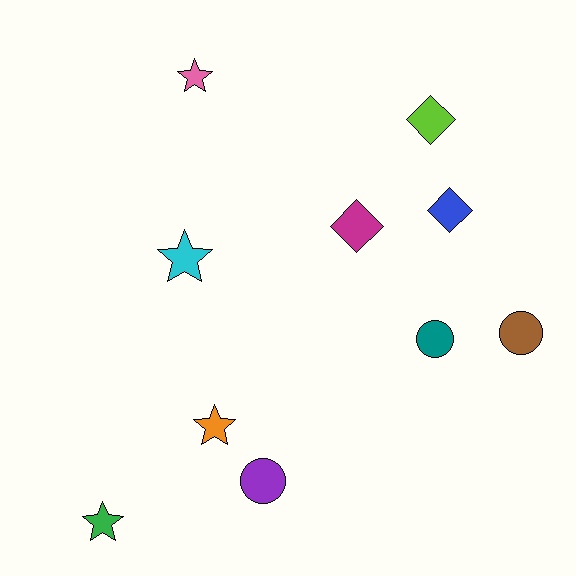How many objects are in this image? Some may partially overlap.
There are 10 objects.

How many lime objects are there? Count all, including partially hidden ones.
There is 1 lime object.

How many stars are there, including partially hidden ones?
There are 4 stars.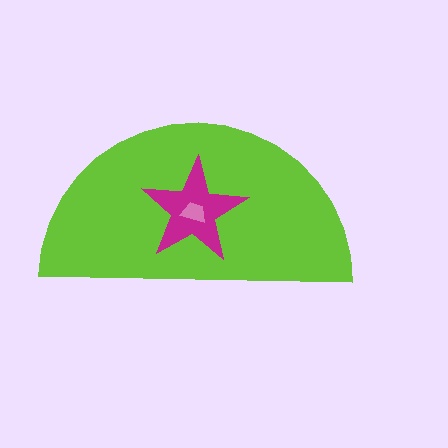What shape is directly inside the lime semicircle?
The magenta star.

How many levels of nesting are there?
3.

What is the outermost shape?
The lime semicircle.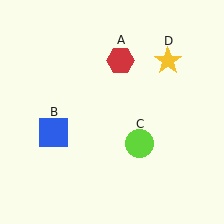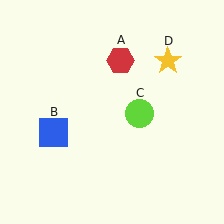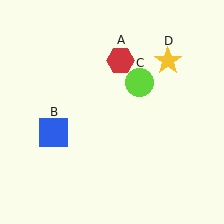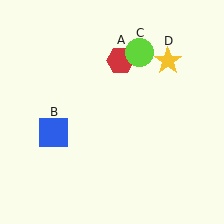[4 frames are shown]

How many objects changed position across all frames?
1 object changed position: lime circle (object C).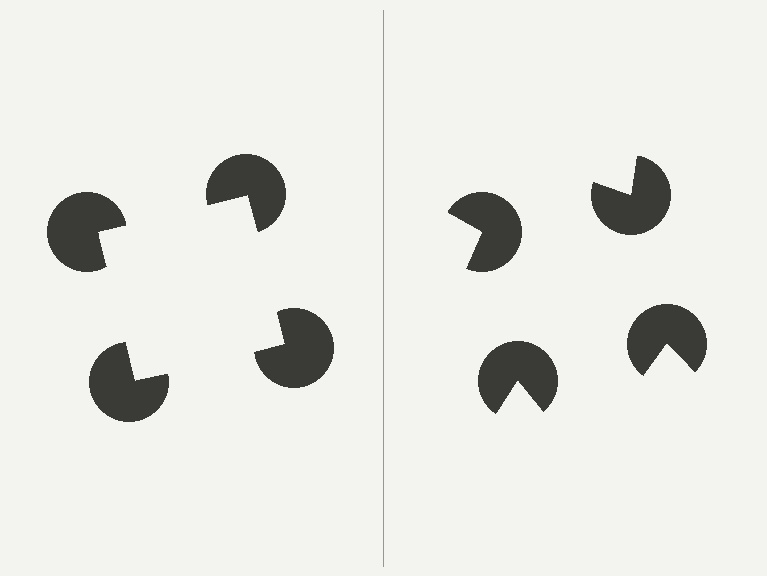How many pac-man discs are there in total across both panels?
8 — 4 on each side.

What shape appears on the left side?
An illusory square.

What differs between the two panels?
The pac-man discs are positioned identically on both sides; only the wedge orientations differ. On the left they align to a square; on the right they are misaligned.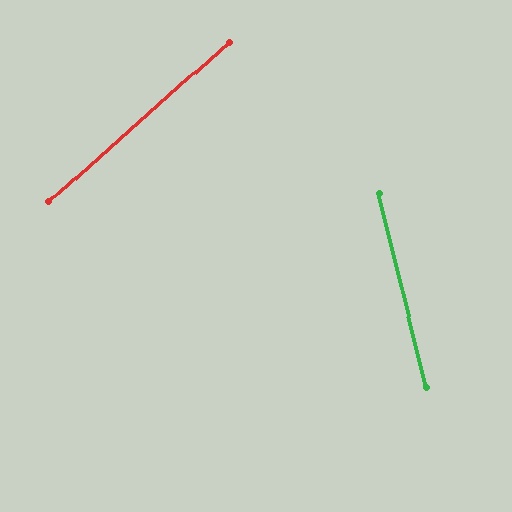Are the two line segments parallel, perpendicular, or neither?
Neither parallel nor perpendicular — they differ by about 63°.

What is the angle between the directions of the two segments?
Approximately 63 degrees.